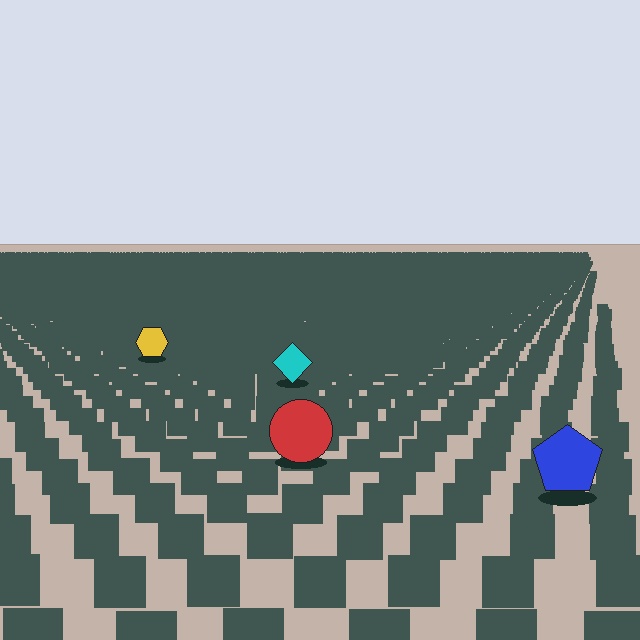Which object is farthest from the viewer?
The yellow hexagon is farthest from the viewer. It appears smaller and the ground texture around it is denser.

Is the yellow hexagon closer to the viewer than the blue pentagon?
No. The blue pentagon is closer — you can tell from the texture gradient: the ground texture is coarser near it.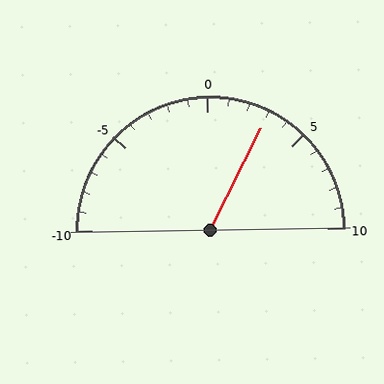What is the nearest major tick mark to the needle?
The nearest major tick mark is 5.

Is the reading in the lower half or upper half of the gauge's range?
The reading is in the upper half of the range (-10 to 10).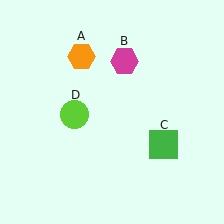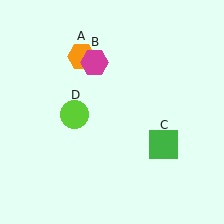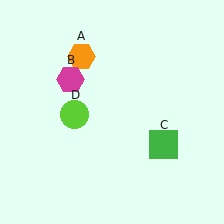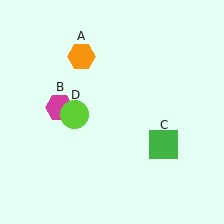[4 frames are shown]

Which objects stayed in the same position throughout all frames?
Orange hexagon (object A) and green square (object C) and lime circle (object D) remained stationary.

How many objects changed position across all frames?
1 object changed position: magenta hexagon (object B).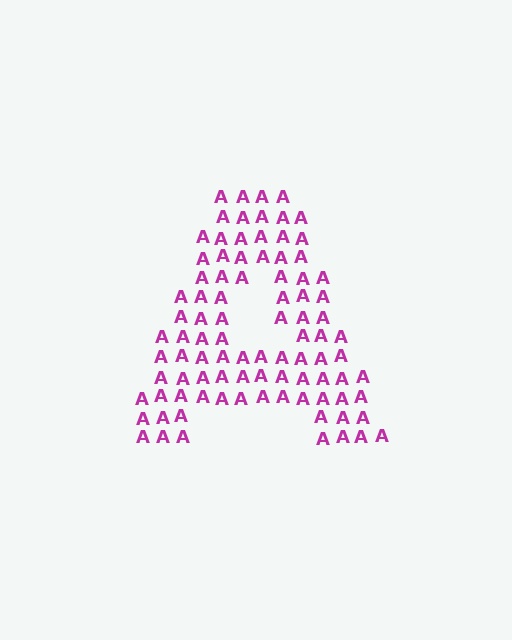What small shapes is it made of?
It is made of small letter A's.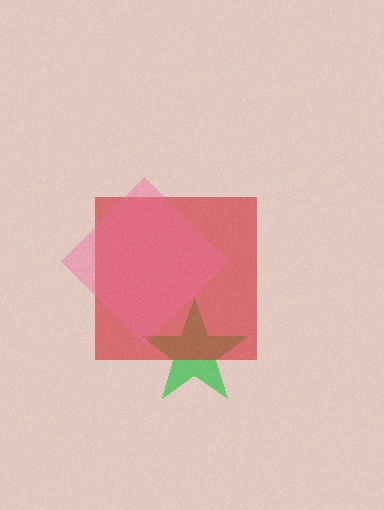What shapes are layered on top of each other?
The layered shapes are: a green star, a red square, a pink diamond.